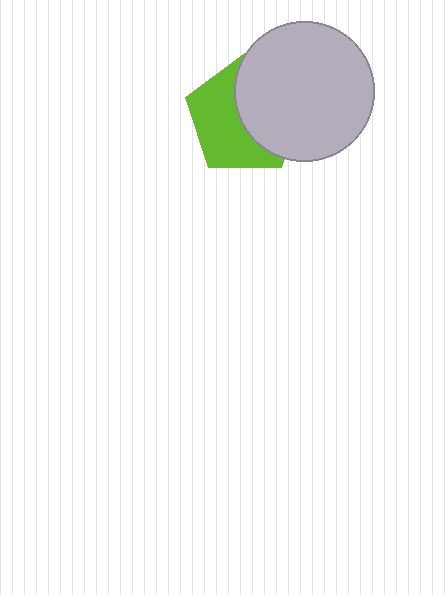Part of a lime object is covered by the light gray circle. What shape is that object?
It is a pentagon.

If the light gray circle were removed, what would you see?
You would see the complete lime pentagon.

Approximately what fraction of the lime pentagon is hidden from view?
Roughly 48% of the lime pentagon is hidden behind the light gray circle.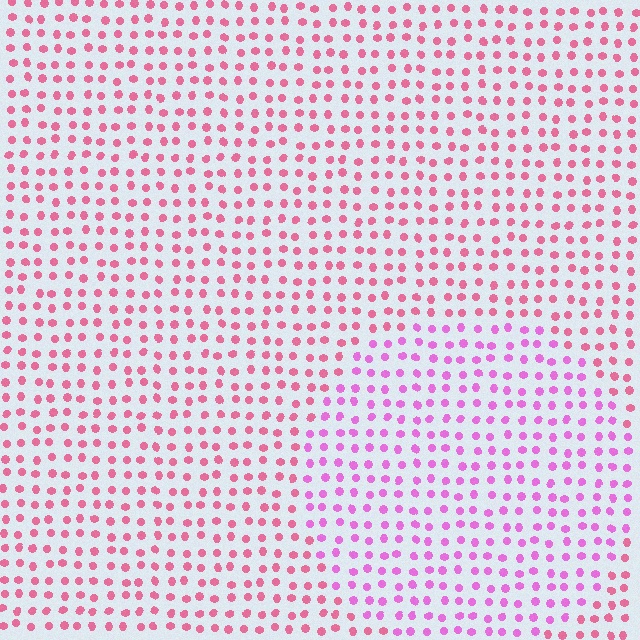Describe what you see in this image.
The image is filled with small pink elements in a uniform arrangement. A circle-shaped region is visible where the elements are tinted to a slightly different hue, forming a subtle color boundary.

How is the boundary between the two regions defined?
The boundary is defined purely by a slight shift in hue (about 33 degrees). Spacing, size, and orientation are identical on both sides.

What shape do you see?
I see a circle.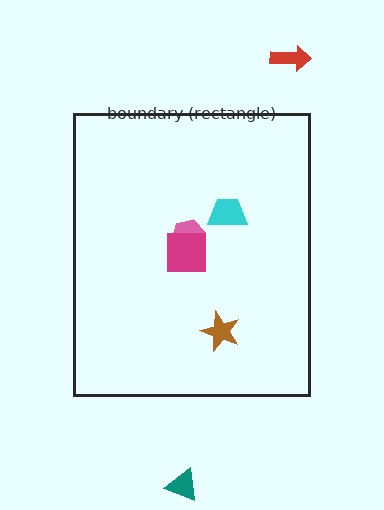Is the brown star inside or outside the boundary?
Inside.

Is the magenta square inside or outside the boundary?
Inside.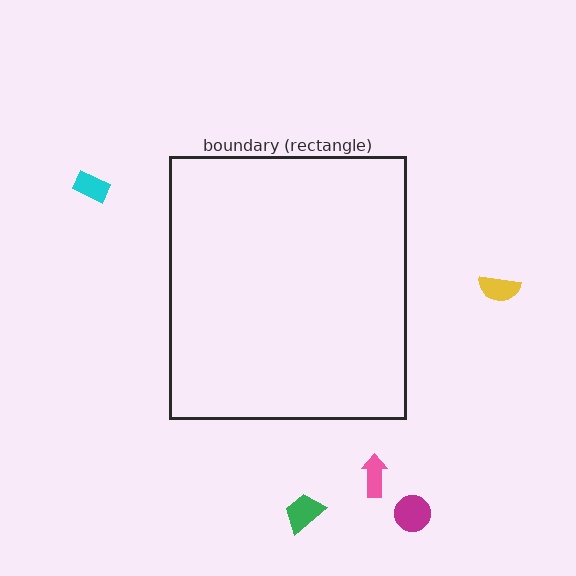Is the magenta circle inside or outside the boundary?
Outside.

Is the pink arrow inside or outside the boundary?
Outside.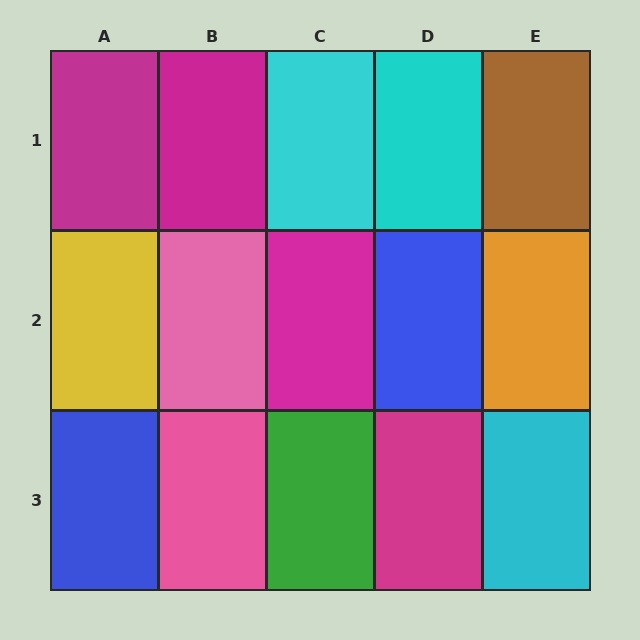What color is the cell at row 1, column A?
Magenta.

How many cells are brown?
1 cell is brown.